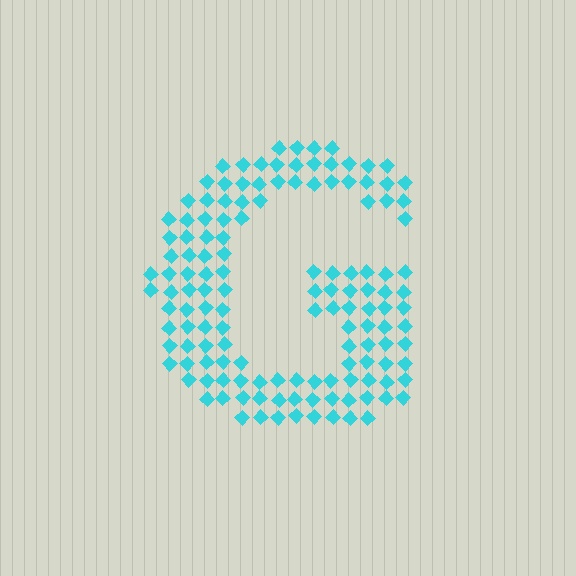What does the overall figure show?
The overall figure shows the letter G.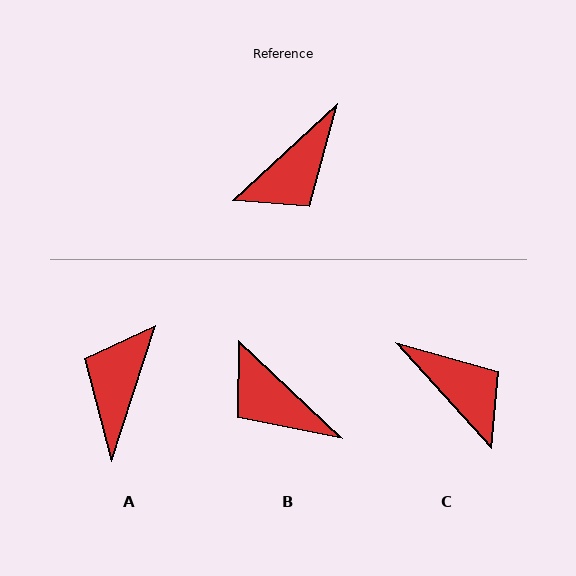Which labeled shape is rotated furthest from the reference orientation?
A, about 151 degrees away.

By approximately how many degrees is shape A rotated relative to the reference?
Approximately 151 degrees clockwise.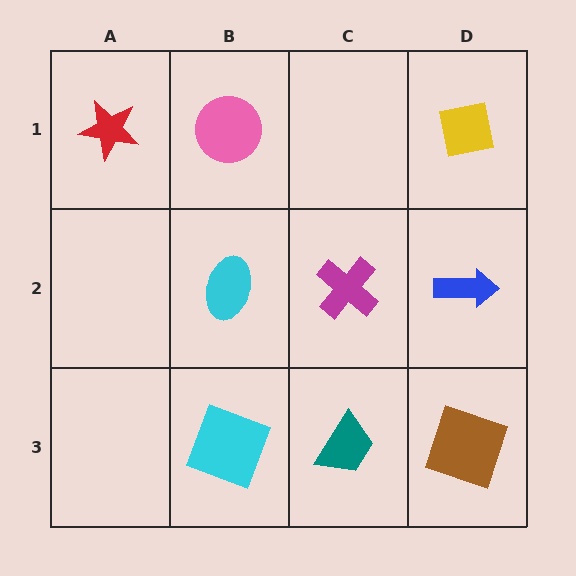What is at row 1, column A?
A red star.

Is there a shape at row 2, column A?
No, that cell is empty.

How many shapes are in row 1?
3 shapes.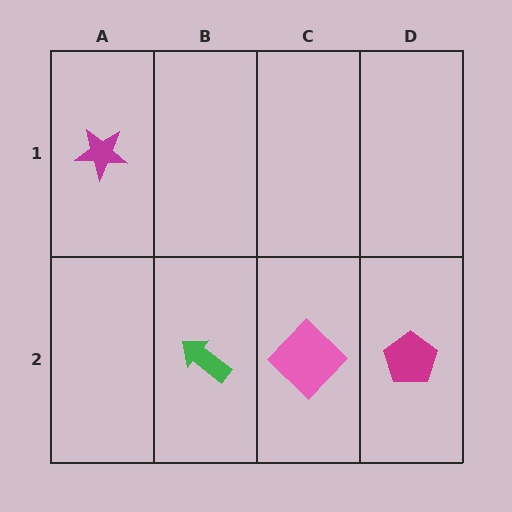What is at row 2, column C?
A pink diamond.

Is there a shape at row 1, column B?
No, that cell is empty.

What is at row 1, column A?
A magenta star.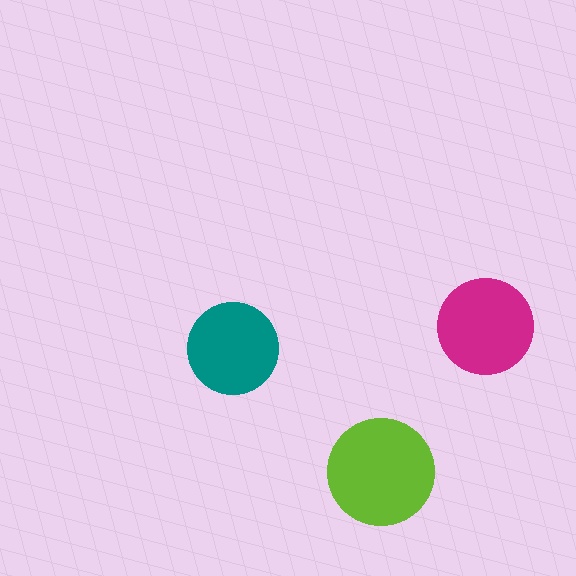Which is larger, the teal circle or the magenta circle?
The magenta one.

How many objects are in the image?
There are 3 objects in the image.